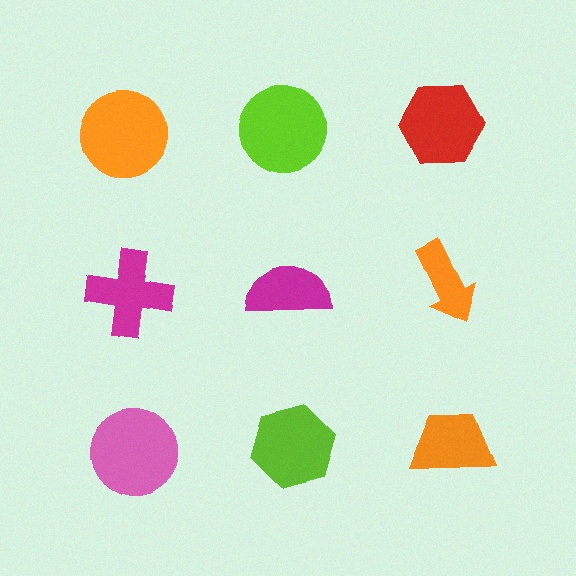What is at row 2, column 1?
A magenta cross.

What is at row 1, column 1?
An orange circle.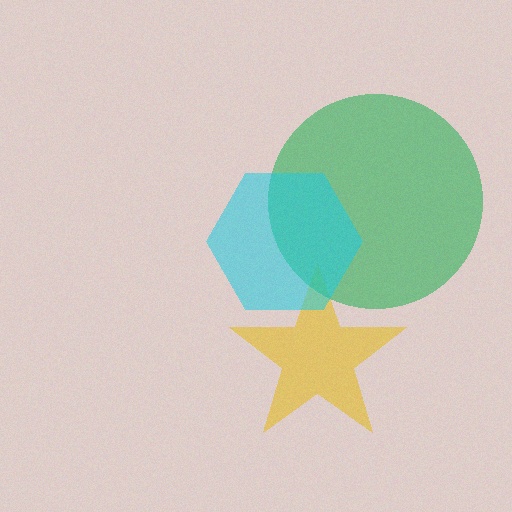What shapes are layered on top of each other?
The layered shapes are: a yellow star, a green circle, a cyan hexagon.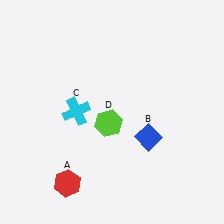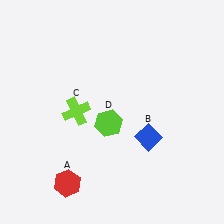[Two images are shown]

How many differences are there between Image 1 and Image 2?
There is 1 difference between the two images.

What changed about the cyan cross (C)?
In Image 1, C is cyan. In Image 2, it changed to lime.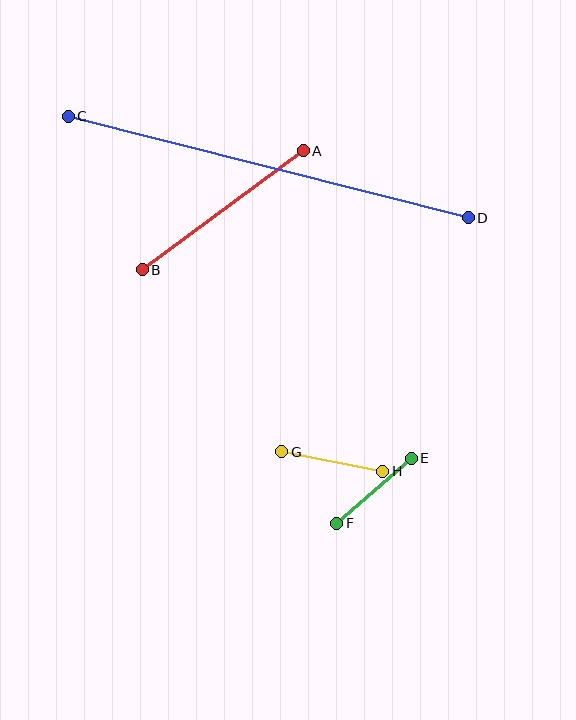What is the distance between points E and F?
The distance is approximately 99 pixels.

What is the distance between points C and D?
The distance is approximately 412 pixels.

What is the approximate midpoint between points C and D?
The midpoint is at approximately (268, 167) pixels.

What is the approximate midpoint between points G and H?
The midpoint is at approximately (332, 461) pixels.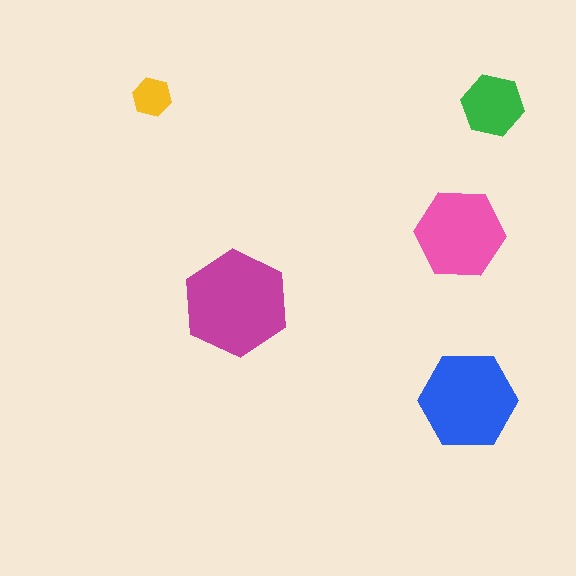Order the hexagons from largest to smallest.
the magenta one, the blue one, the pink one, the green one, the yellow one.